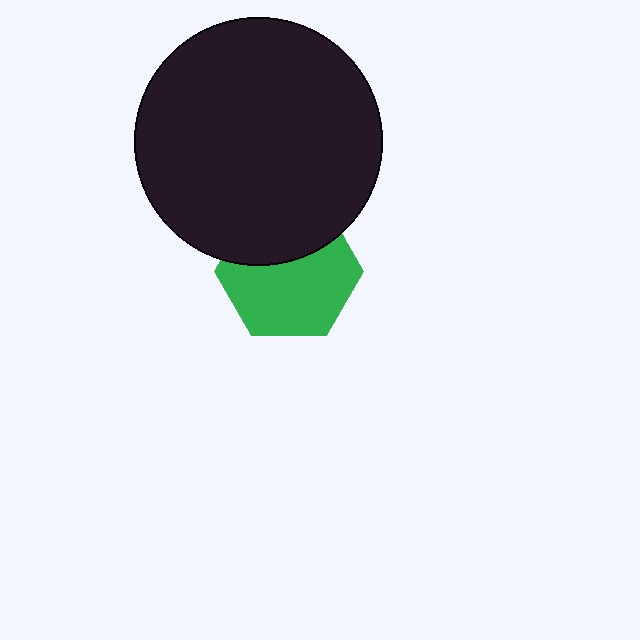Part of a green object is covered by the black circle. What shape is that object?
It is a hexagon.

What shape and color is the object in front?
The object in front is a black circle.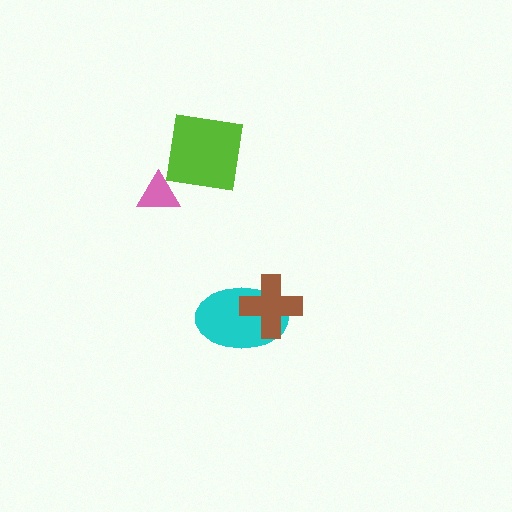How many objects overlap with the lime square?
1 object overlaps with the lime square.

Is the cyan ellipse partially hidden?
Yes, it is partially covered by another shape.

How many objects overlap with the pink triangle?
1 object overlaps with the pink triangle.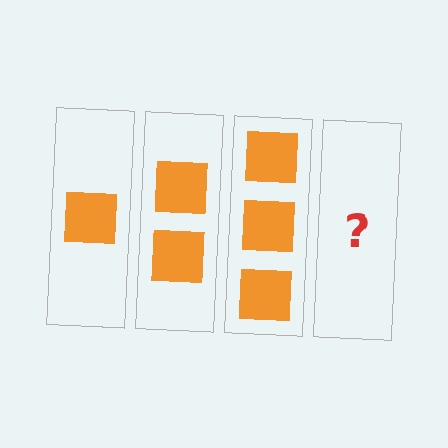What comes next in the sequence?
The next element should be 4 squares.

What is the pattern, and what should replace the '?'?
The pattern is that each step adds one more square. The '?' should be 4 squares.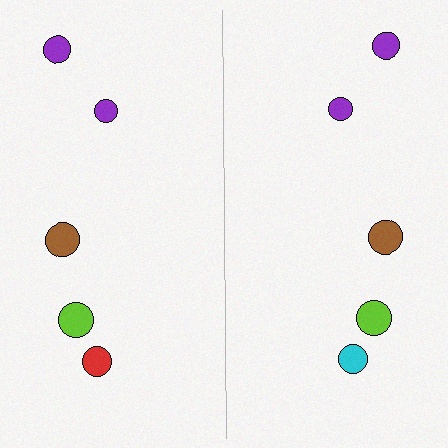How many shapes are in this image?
There are 10 shapes in this image.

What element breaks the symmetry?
The cyan circle on the right side breaks the symmetry — its mirror counterpart is red.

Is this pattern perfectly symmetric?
No, the pattern is not perfectly symmetric. The cyan circle on the right side breaks the symmetry — its mirror counterpart is red.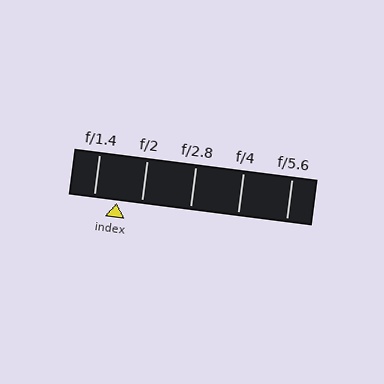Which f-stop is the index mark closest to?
The index mark is closest to f/1.4.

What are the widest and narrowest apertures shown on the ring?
The widest aperture shown is f/1.4 and the narrowest is f/5.6.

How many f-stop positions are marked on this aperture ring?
There are 5 f-stop positions marked.